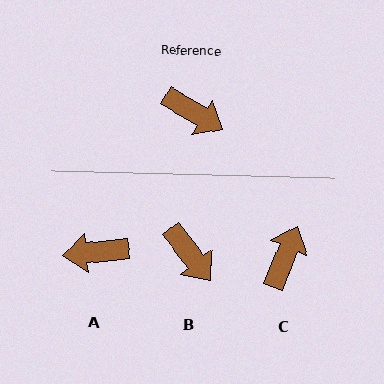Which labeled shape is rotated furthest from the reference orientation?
A, about 143 degrees away.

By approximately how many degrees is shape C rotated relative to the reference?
Approximately 99 degrees counter-clockwise.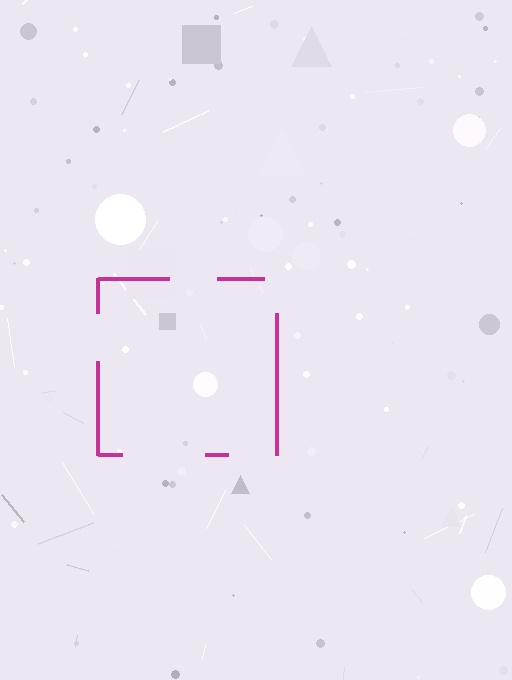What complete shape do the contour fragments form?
The contour fragments form a square.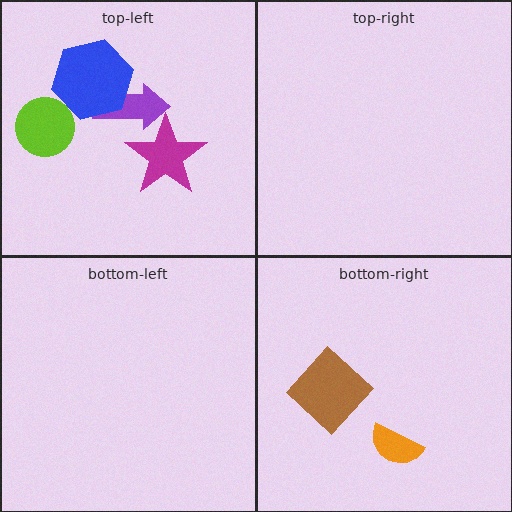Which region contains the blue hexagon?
The top-left region.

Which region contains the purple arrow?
The top-left region.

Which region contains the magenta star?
The top-left region.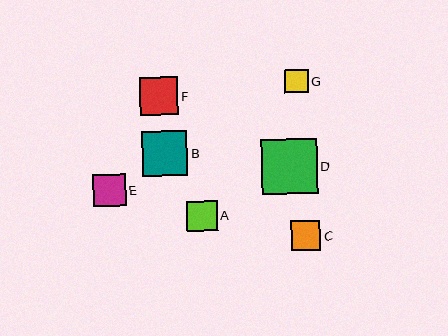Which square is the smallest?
Square G is the smallest with a size of approximately 23 pixels.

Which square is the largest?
Square D is the largest with a size of approximately 56 pixels.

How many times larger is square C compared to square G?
Square C is approximately 1.3 times the size of square G.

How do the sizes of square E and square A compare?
Square E and square A are approximately the same size.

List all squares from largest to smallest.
From largest to smallest: D, B, F, E, A, C, G.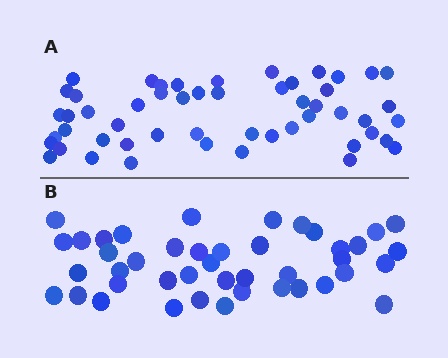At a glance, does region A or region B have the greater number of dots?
Region A (the top region) has more dots.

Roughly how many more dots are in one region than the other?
Region A has roughly 8 or so more dots than region B.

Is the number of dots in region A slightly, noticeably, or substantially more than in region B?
Region A has only slightly more — the two regions are fairly close. The ratio is roughly 1.2 to 1.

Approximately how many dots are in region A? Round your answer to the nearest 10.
About 50 dots. (The exact count is 52, which rounds to 50.)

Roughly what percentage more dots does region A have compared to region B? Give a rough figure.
About 20% more.